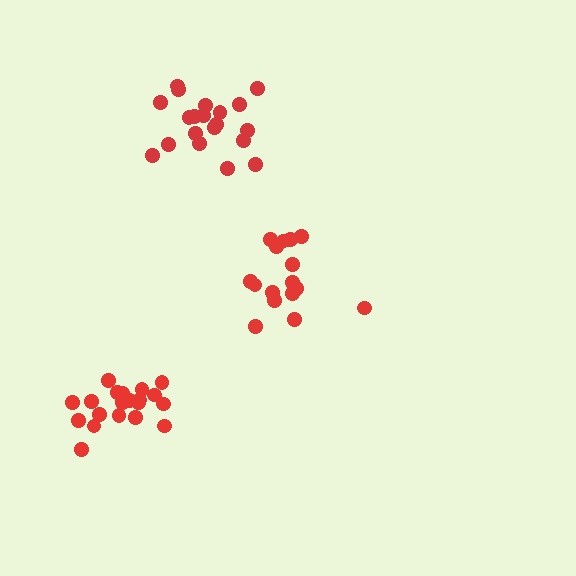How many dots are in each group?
Group 1: 16 dots, Group 2: 20 dots, Group 3: 20 dots (56 total).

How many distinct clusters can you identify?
There are 3 distinct clusters.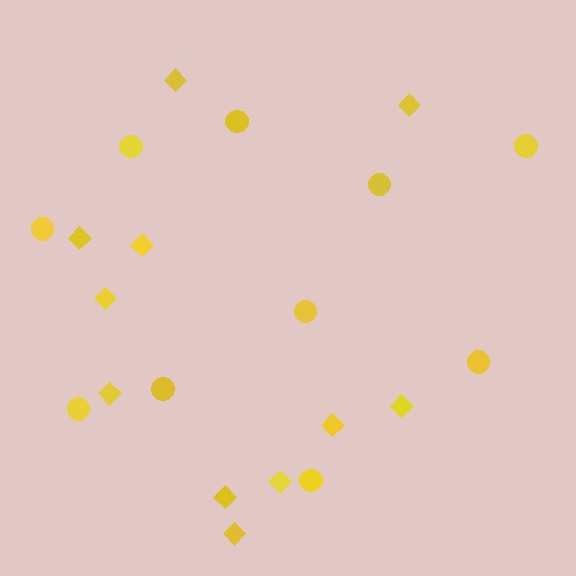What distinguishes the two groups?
There are 2 groups: one group of circles (10) and one group of diamonds (11).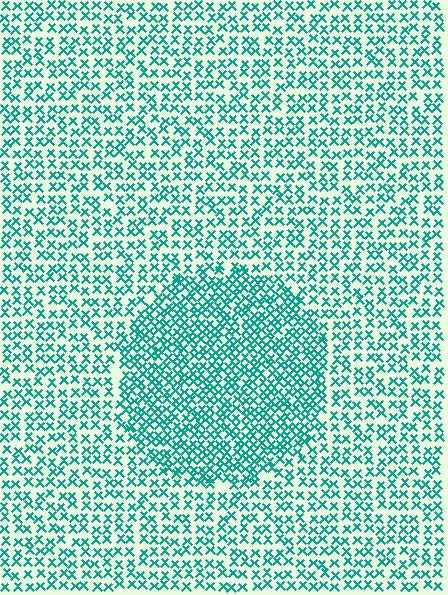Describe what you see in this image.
The image contains small teal elements arranged at two different densities. A circle-shaped region is visible where the elements are more densely packed than the surrounding area.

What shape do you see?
I see a circle.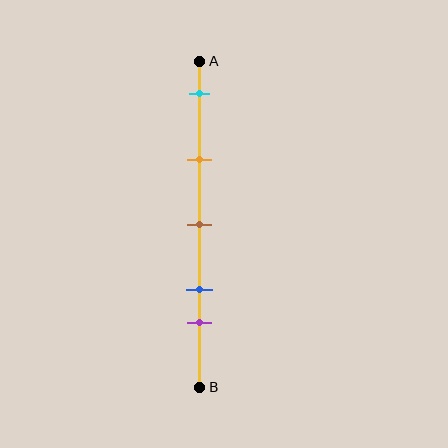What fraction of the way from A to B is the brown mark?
The brown mark is approximately 50% (0.5) of the way from A to B.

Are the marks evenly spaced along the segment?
No, the marks are not evenly spaced.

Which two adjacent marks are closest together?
The blue and purple marks are the closest adjacent pair.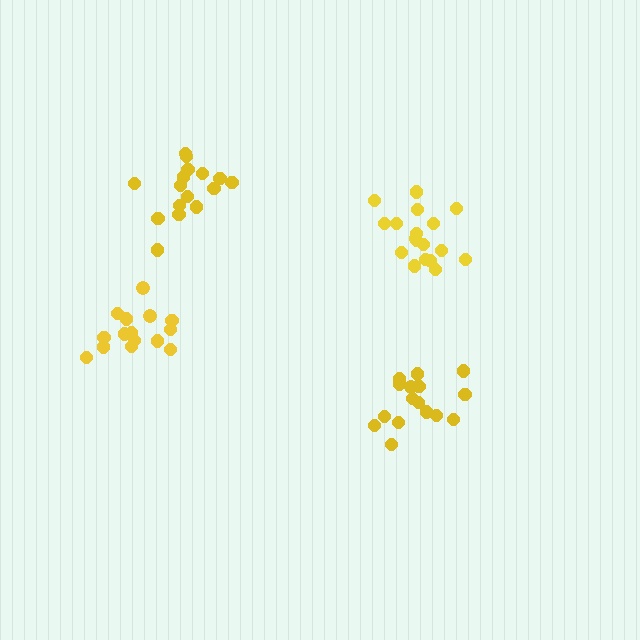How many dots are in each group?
Group 1: 16 dots, Group 2: 15 dots, Group 3: 16 dots, Group 4: 18 dots (65 total).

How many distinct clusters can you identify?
There are 4 distinct clusters.